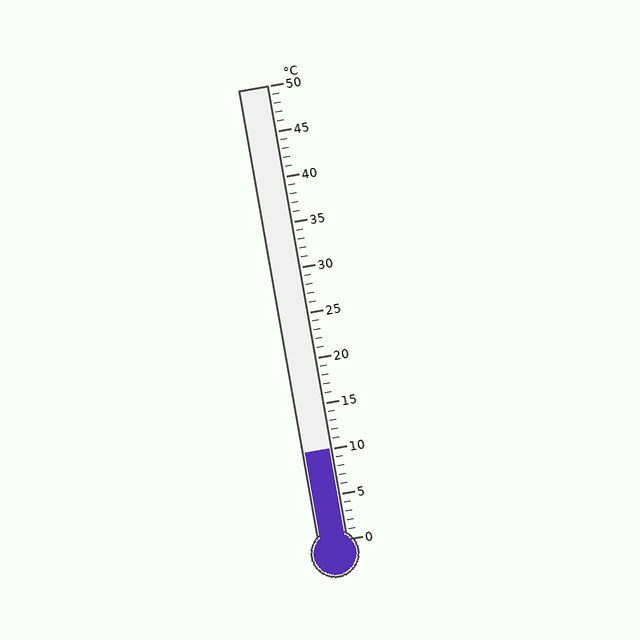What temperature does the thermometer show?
The thermometer shows approximately 10°C.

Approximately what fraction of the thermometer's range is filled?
The thermometer is filled to approximately 20% of its range.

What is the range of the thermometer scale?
The thermometer scale ranges from 0°C to 50°C.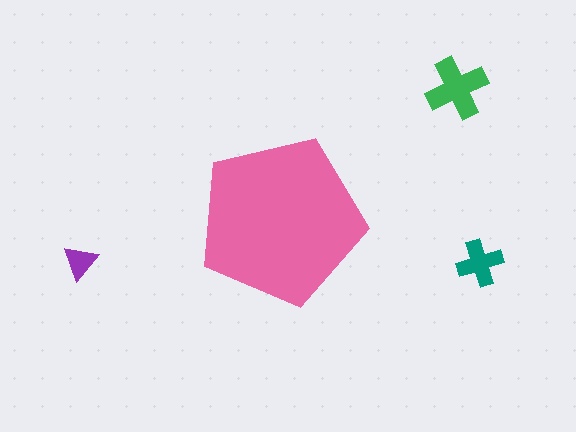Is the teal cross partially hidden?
No, the teal cross is fully visible.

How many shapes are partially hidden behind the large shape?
0 shapes are partially hidden.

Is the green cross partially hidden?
No, the green cross is fully visible.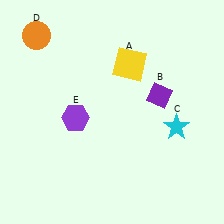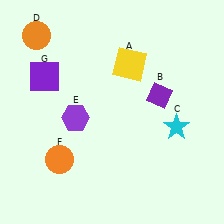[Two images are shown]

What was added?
An orange circle (F), a purple square (G) were added in Image 2.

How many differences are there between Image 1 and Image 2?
There are 2 differences between the two images.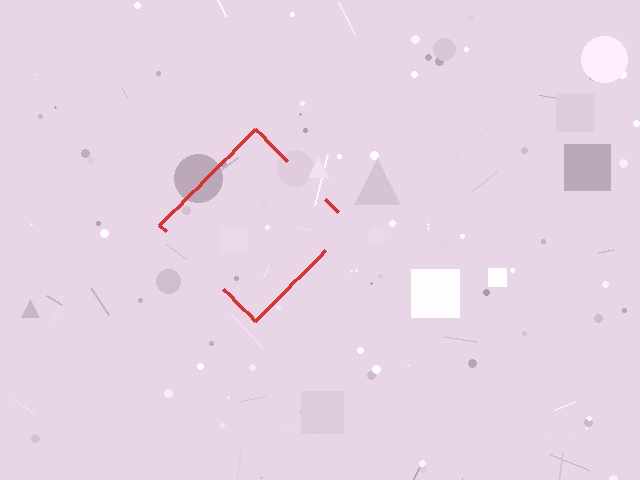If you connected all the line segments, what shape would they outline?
They would outline a diamond.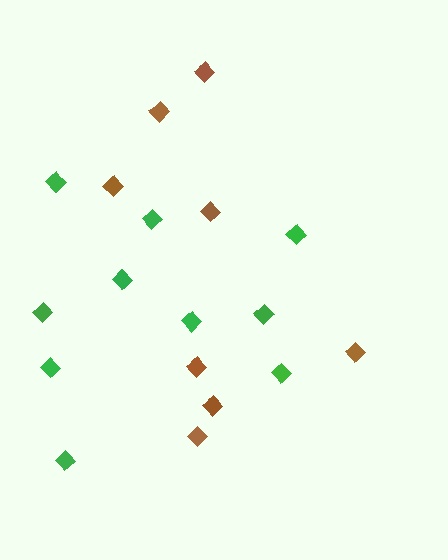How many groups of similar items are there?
There are 2 groups: one group of green diamonds (10) and one group of brown diamonds (8).